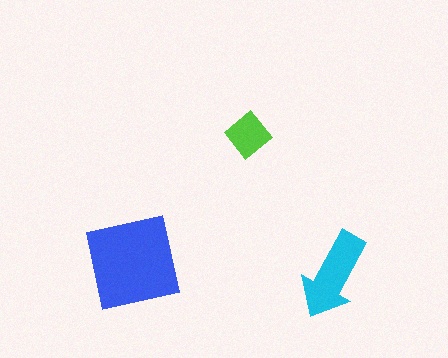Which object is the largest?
The blue square.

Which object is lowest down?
The cyan arrow is bottommost.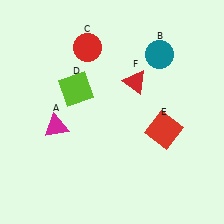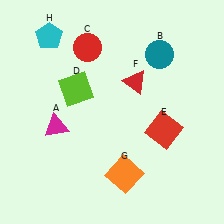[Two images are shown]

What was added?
An orange square (G), a cyan pentagon (H) were added in Image 2.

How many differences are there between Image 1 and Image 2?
There are 2 differences between the two images.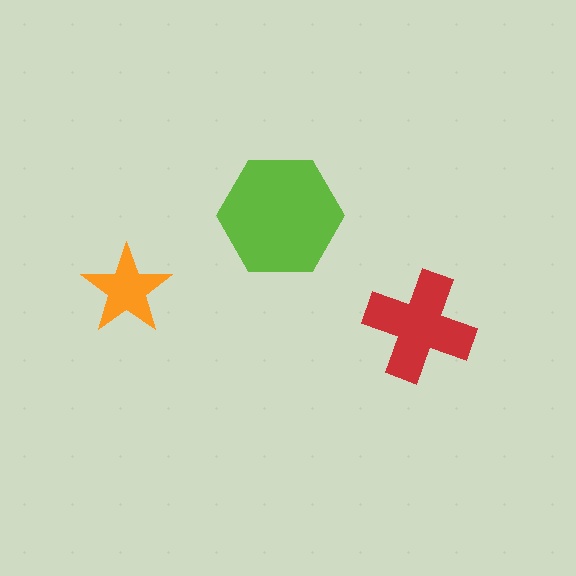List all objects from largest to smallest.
The lime hexagon, the red cross, the orange star.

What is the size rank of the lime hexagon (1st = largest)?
1st.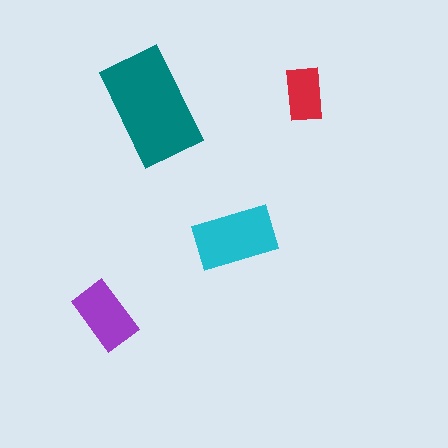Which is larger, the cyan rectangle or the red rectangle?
The cyan one.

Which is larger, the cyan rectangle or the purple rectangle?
The cyan one.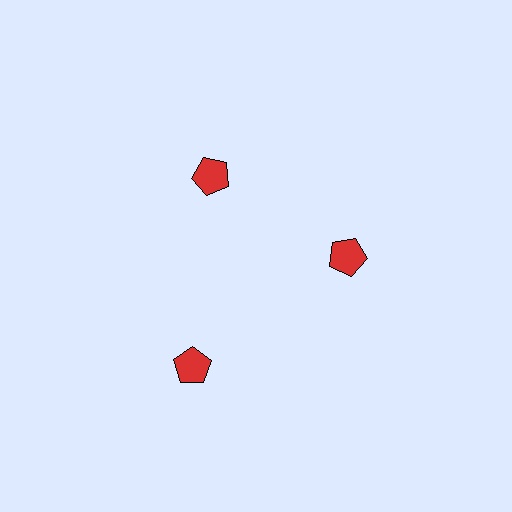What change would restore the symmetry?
The symmetry would be restored by moving it inward, back onto the ring so that all 3 pentagons sit at equal angles and equal distance from the center.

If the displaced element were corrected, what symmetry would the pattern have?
It would have 3-fold rotational symmetry — the pattern would map onto itself every 120 degrees.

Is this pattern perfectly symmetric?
No. The 3 red pentagons are arranged in a ring, but one element near the 7 o'clock position is pushed outward from the center, breaking the 3-fold rotational symmetry.